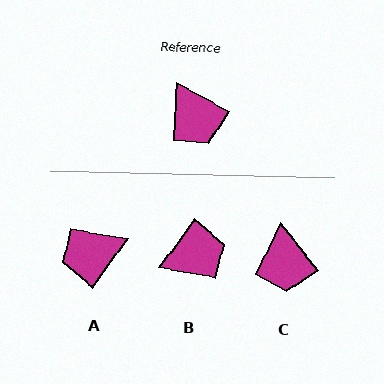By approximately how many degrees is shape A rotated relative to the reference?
Approximately 98 degrees clockwise.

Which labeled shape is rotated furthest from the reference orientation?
A, about 98 degrees away.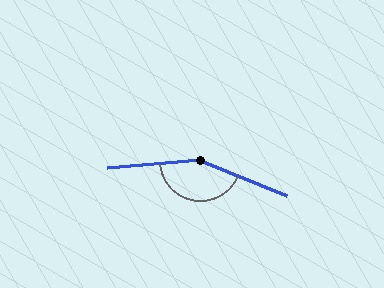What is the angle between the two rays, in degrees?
Approximately 153 degrees.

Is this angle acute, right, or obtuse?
It is obtuse.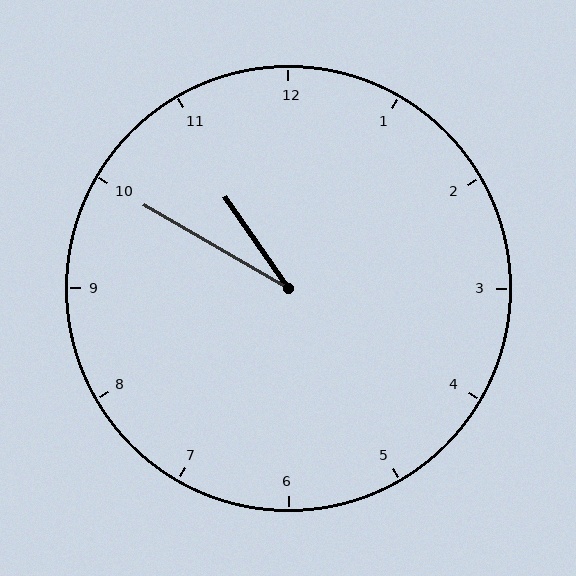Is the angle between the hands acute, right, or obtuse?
It is acute.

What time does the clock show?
10:50.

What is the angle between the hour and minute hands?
Approximately 25 degrees.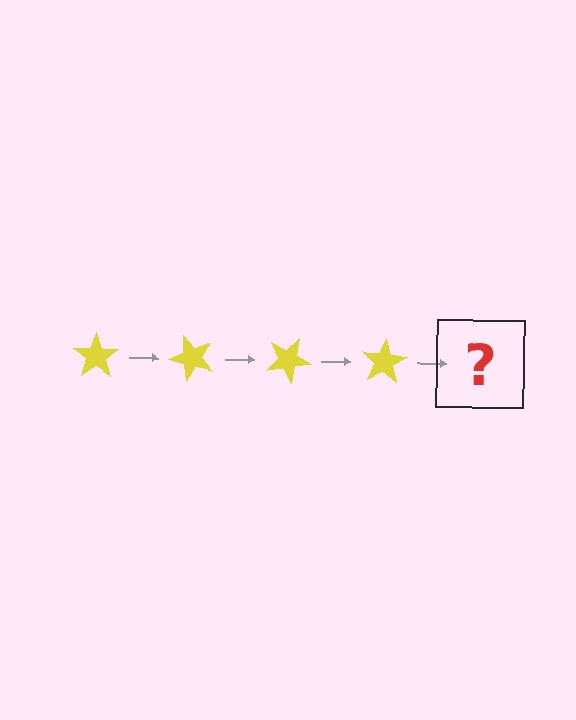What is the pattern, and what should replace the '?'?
The pattern is that the star rotates 50 degrees each step. The '?' should be a yellow star rotated 200 degrees.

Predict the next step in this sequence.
The next step is a yellow star rotated 200 degrees.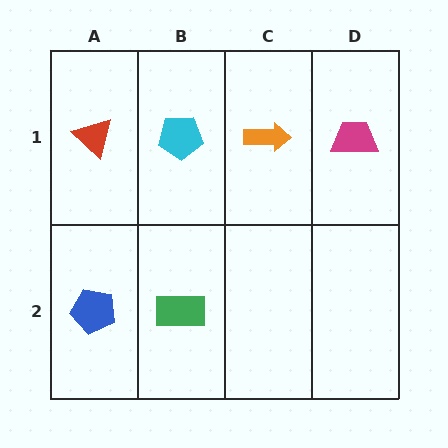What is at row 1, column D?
A magenta trapezoid.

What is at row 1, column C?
An orange arrow.